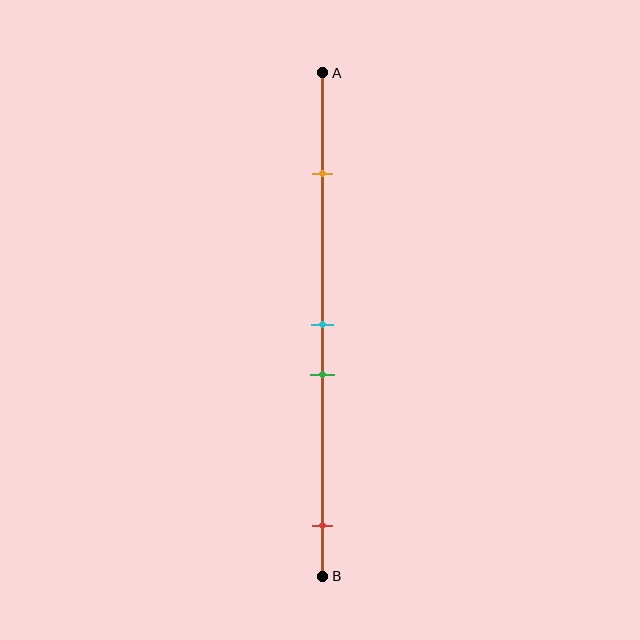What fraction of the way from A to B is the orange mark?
The orange mark is approximately 20% (0.2) of the way from A to B.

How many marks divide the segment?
There are 4 marks dividing the segment.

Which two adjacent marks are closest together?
The cyan and green marks are the closest adjacent pair.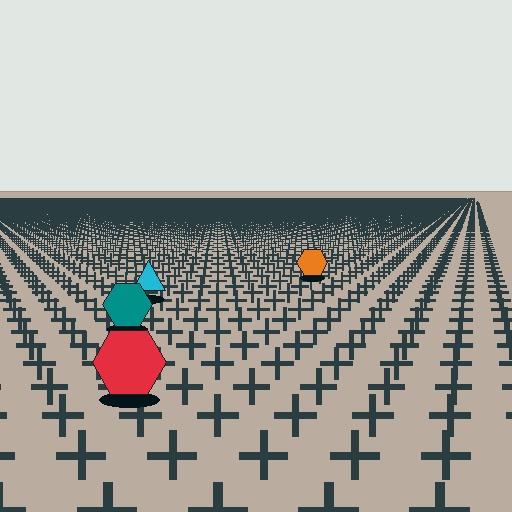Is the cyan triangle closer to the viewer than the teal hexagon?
No. The teal hexagon is closer — you can tell from the texture gradient: the ground texture is coarser near it.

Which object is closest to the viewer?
The red hexagon is closest. The texture marks near it are larger and more spread out.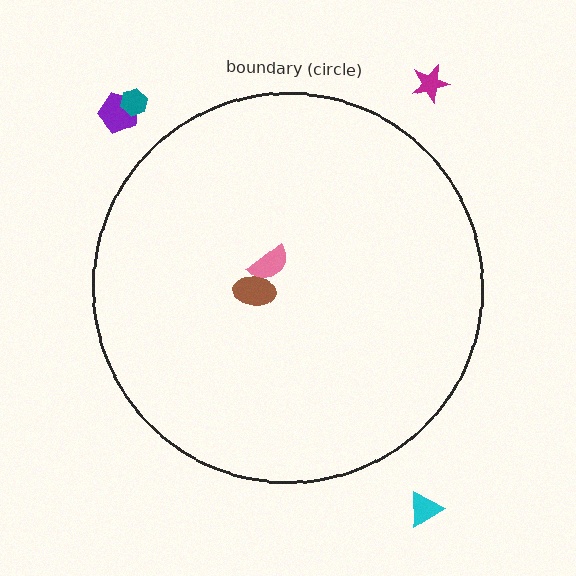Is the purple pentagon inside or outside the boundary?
Outside.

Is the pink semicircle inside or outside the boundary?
Inside.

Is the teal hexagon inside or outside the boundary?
Outside.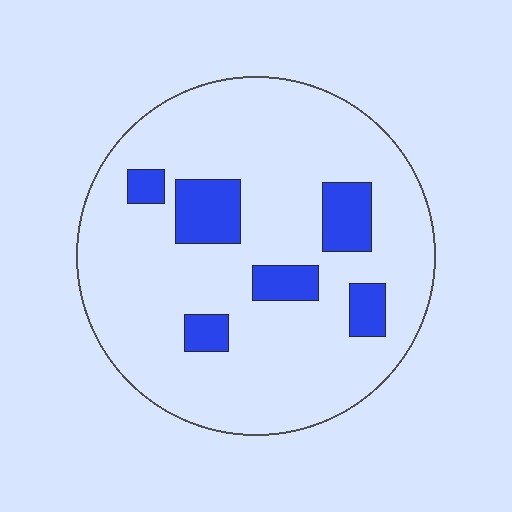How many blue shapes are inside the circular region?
6.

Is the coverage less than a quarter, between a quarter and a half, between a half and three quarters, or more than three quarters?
Less than a quarter.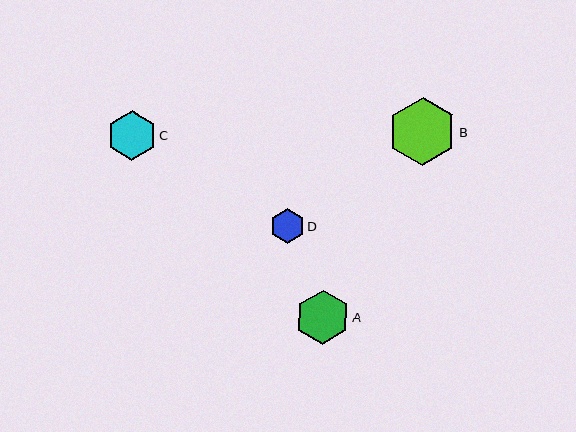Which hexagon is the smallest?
Hexagon D is the smallest with a size of approximately 34 pixels.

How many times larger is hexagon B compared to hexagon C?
Hexagon B is approximately 1.4 times the size of hexagon C.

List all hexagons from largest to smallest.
From largest to smallest: B, A, C, D.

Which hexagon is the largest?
Hexagon B is the largest with a size of approximately 68 pixels.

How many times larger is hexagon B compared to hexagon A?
Hexagon B is approximately 1.3 times the size of hexagon A.